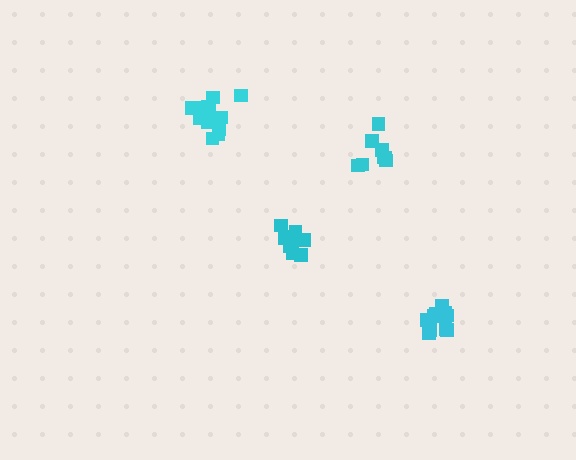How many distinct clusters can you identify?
There are 4 distinct clusters.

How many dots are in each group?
Group 1: 8 dots, Group 2: 13 dots, Group 3: 11 dots, Group 4: 10 dots (42 total).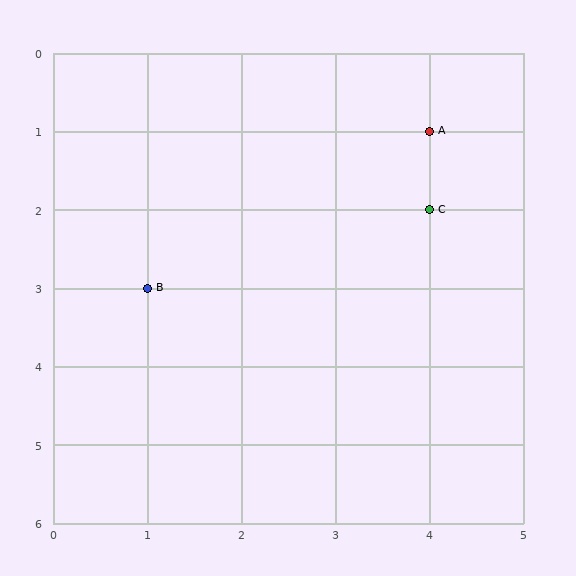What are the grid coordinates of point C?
Point C is at grid coordinates (4, 2).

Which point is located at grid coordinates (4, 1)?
Point A is at (4, 1).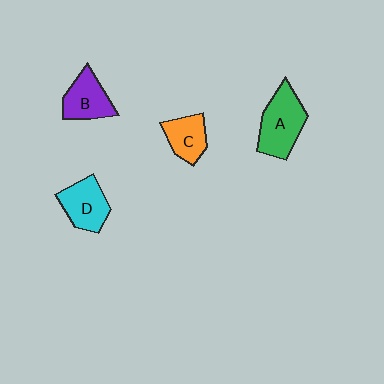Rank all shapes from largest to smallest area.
From largest to smallest: A (green), D (cyan), B (purple), C (orange).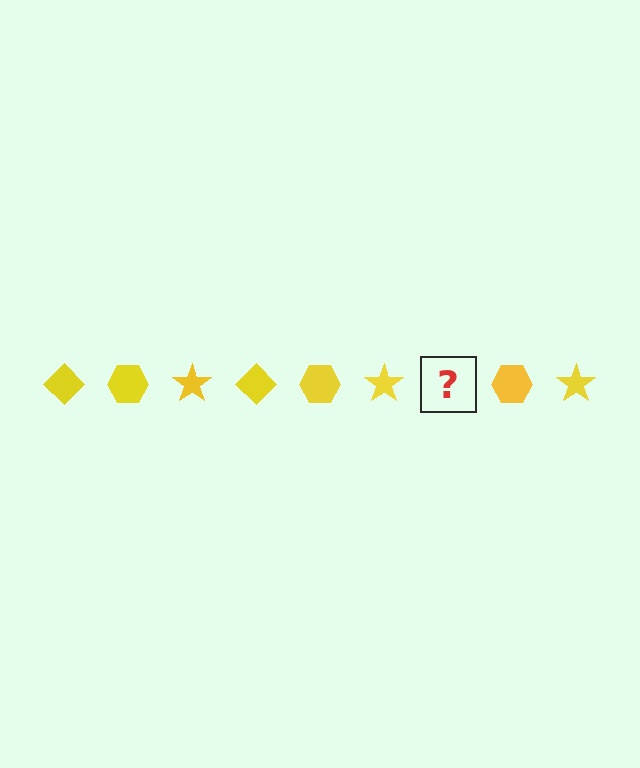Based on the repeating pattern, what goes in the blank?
The blank should be a yellow diamond.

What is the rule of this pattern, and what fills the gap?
The rule is that the pattern cycles through diamond, hexagon, star shapes in yellow. The gap should be filled with a yellow diamond.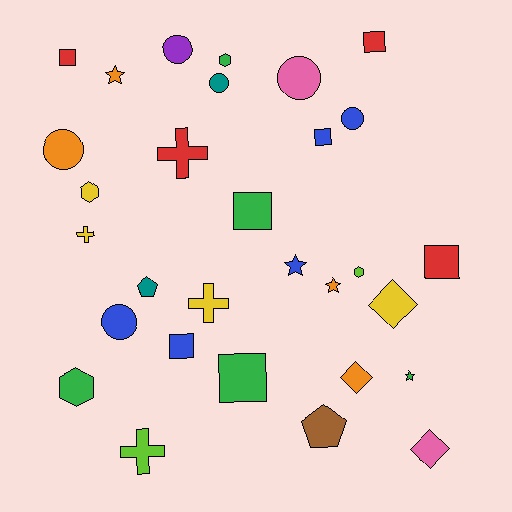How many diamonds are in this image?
There are 3 diamonds.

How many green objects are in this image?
There are 5 green objects.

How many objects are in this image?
There are 30 objects.